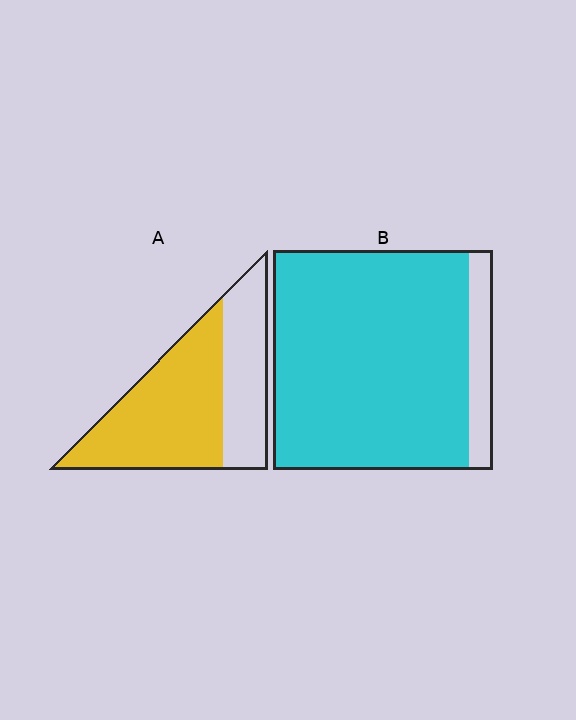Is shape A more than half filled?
Yes.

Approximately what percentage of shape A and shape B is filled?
A is approximately 65% and B is approximately 90%.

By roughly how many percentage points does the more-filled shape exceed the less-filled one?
By roughly 25 percentage points (B over A).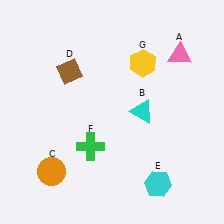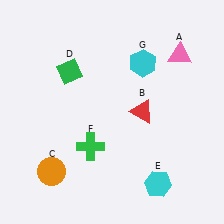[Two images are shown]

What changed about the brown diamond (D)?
In Image 1, D is brown. In Image 2, it changed to green.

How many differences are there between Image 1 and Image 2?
There are 3 differences between the two images.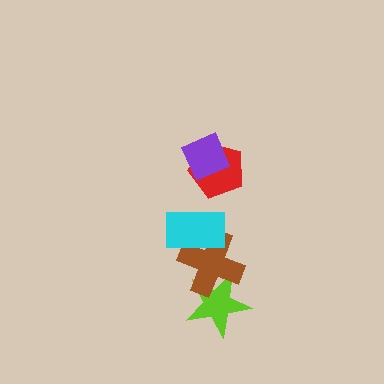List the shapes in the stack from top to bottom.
From top to bottom: the purple diamond, the red pentagon, the cyan rectangle, the brown cross, the lime star.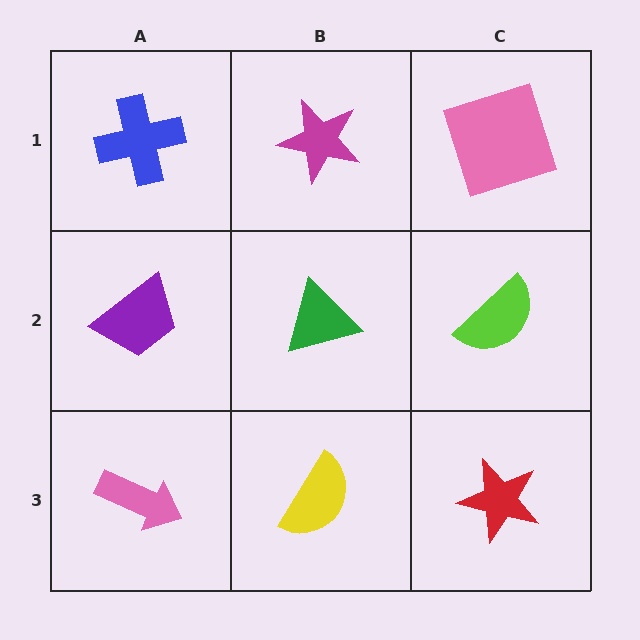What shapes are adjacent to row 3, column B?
A green triangle (row 2, column B), a pink arrow (row 3, column A), a red star (row 3, column C).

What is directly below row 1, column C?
A lime semicircle.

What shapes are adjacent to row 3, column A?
A purple trapezoid (row 2, column A), a yellow semicircle (row 3, column B).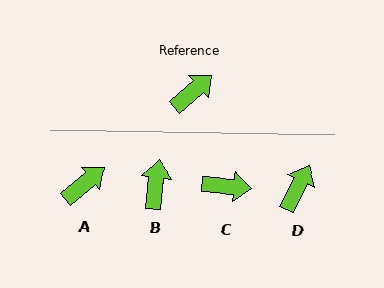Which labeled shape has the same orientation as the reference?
A.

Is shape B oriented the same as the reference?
No, it is off by about 43 degrees.